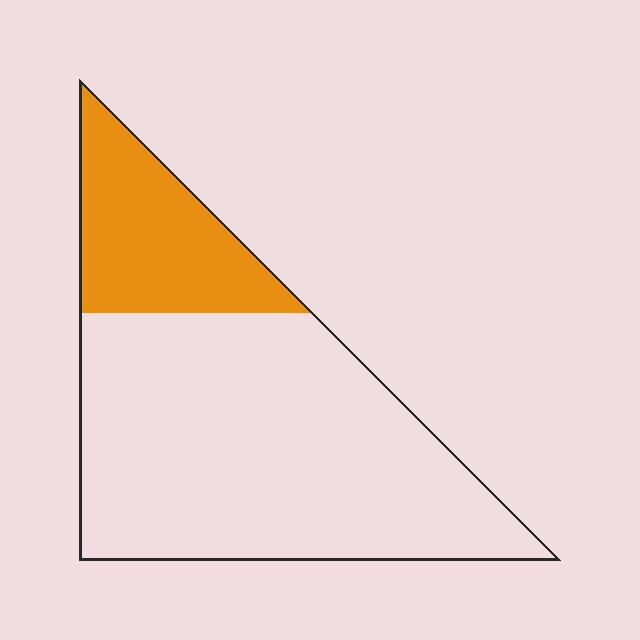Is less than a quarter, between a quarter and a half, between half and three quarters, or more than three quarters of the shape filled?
Less than a quarter.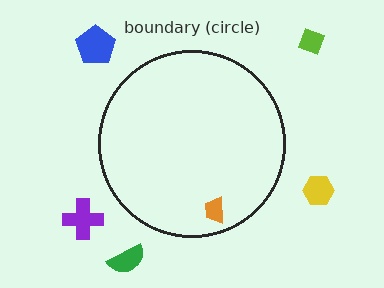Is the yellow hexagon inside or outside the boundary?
Outside.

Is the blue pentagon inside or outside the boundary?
Outside.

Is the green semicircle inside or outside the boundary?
Outside.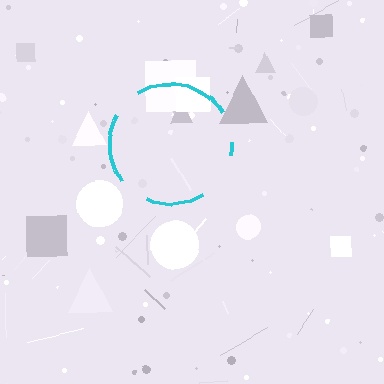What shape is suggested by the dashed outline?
The dashed outline suggests a circle.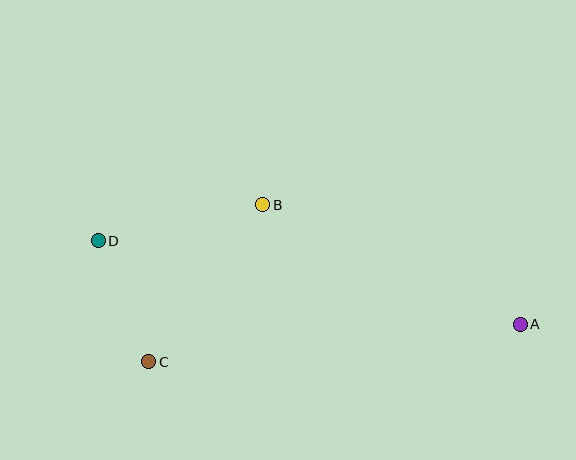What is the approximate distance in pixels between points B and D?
The distance between B and D is approximately 168 pixels.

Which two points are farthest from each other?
Points A and D are farthest from each other.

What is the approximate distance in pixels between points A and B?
The distance between A and B is approximately 284 pixels.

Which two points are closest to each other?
Points C and D are closest to each other.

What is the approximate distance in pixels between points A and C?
The distance between A and C is approximately 373 pixels.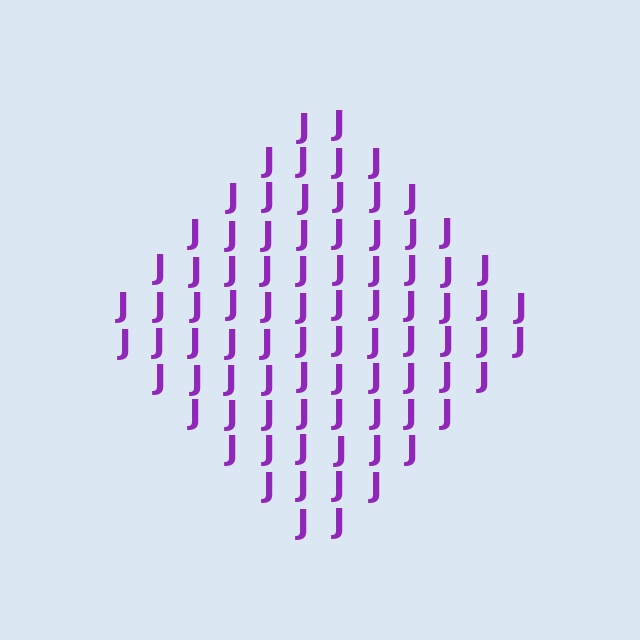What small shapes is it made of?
It is made of small letter J's.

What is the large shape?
The large shape is a diamond.